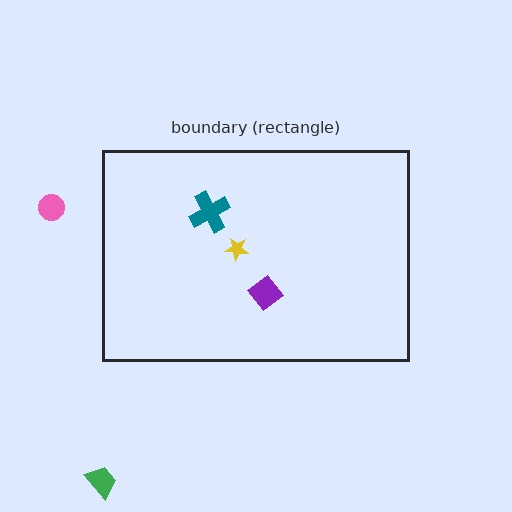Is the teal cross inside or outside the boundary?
Inside.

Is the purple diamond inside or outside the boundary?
Inside.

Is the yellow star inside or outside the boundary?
Inside.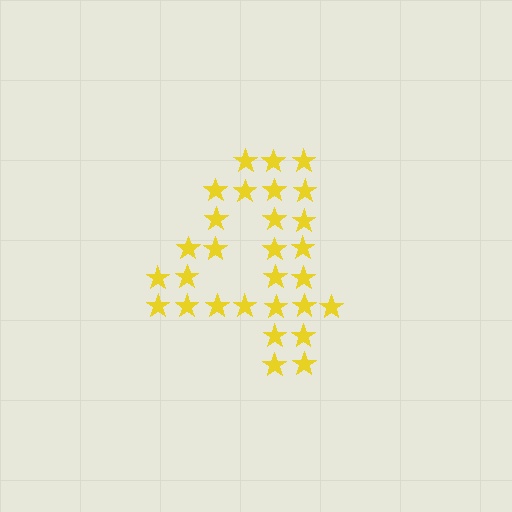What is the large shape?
The large shape is the digit 4.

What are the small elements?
The small elements are stars.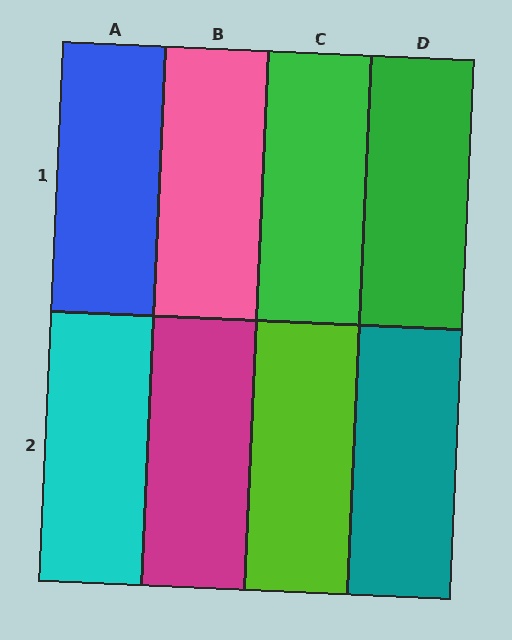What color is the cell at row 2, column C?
Lime.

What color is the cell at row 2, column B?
Magenta.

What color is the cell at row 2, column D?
Teal.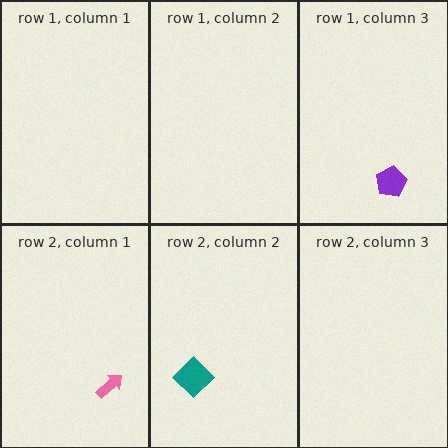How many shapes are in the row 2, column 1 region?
1.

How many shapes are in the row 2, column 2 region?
1.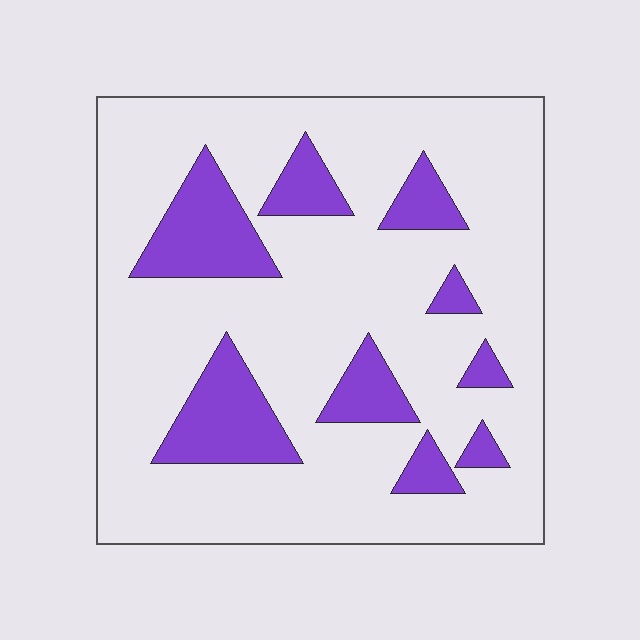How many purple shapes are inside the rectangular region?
9.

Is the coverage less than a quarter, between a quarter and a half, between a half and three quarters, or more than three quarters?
Less than a quarter.